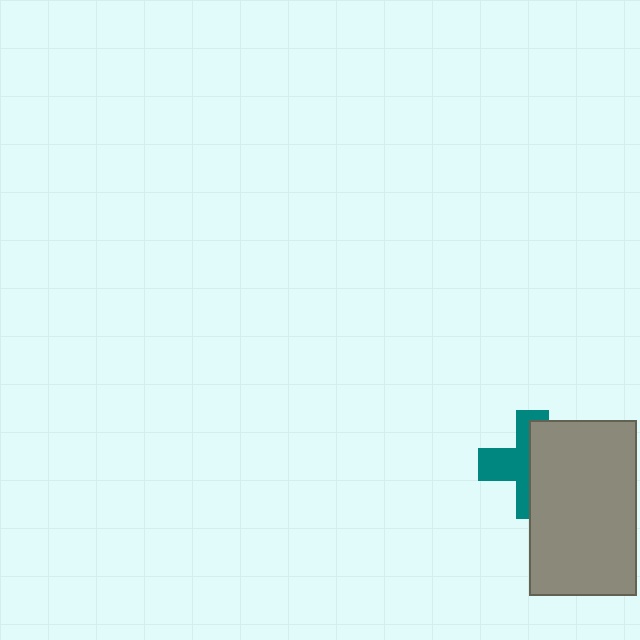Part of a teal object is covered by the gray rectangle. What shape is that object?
It is a cross.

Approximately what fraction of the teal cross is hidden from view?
Roughly 52% of the teal cross is hidden behind the gray rectangle.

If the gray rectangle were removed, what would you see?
You would see the complete teal cross.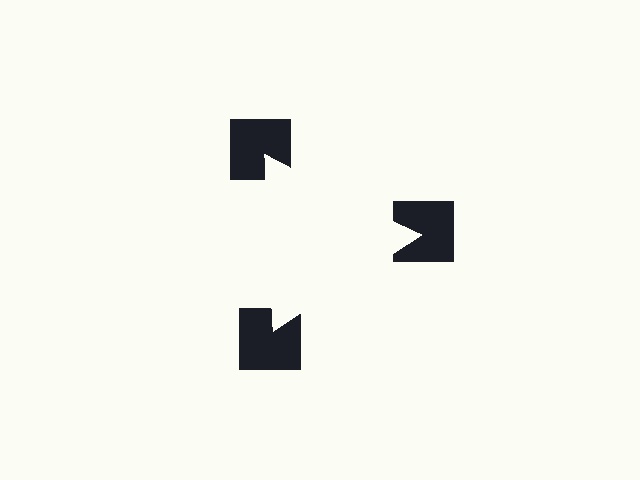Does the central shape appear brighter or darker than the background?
It typically appears slightly brighter than the background, even though no actual brightness change is drawn.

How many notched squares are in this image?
There are 3 — one at each vertex of the illusory triangle.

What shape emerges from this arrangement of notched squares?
An illusory triangle — its edges are inferred from the aligned wedge cuts in the notched squares, not physically drawn.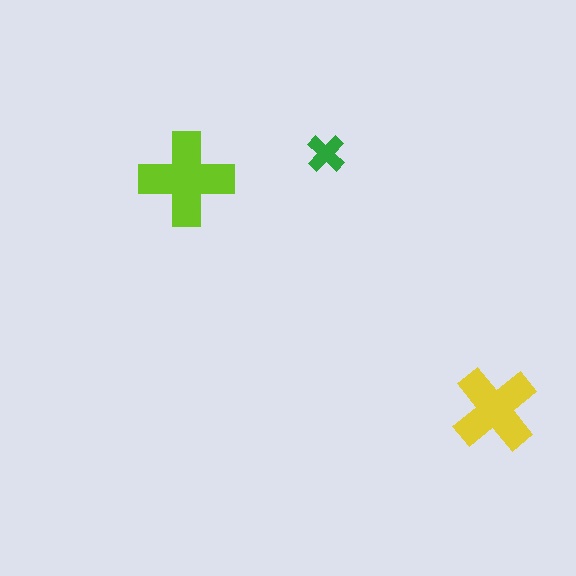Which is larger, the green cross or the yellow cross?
The yellow one.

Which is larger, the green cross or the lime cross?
The lime one.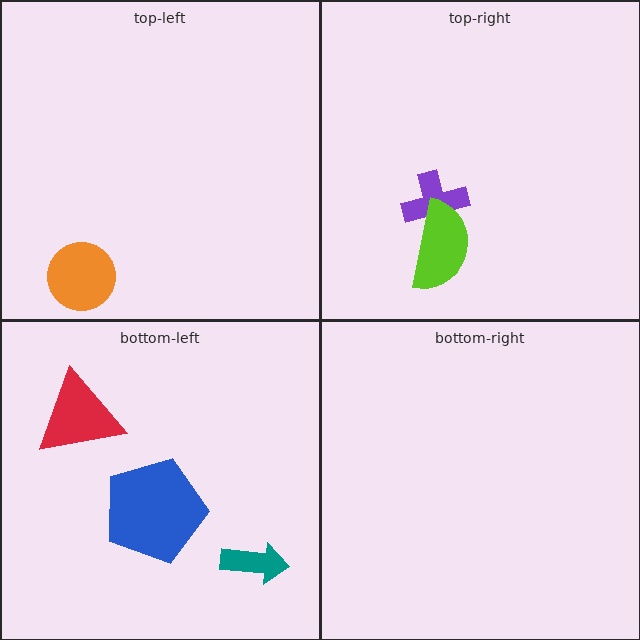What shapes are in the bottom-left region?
The red triangle, the blue pentagon, the teal arrow.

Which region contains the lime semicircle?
The top-right region.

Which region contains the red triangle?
The bottom-left region.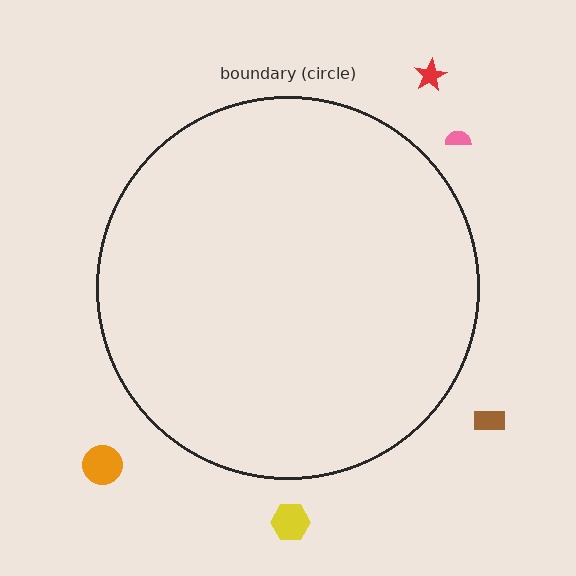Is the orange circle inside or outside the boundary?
Outside.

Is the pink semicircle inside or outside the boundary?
Outside.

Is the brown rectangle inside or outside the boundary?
Outside.